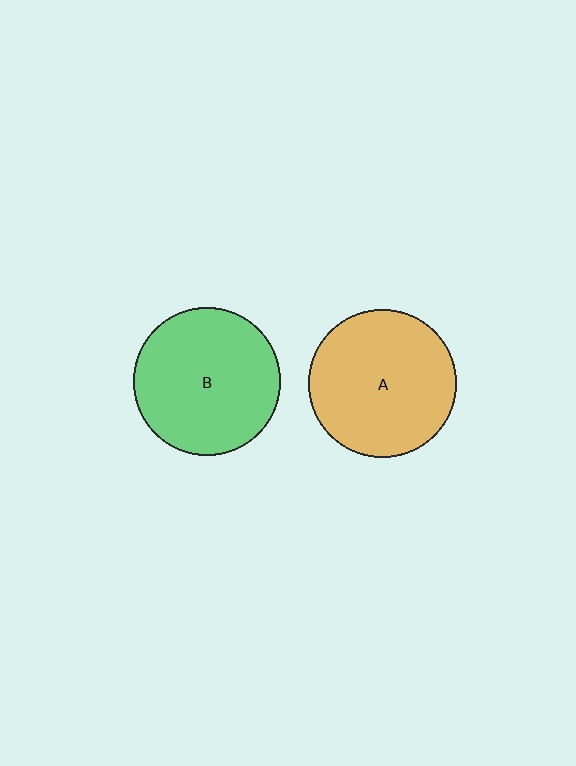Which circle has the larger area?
Circle A (orange).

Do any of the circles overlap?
No, none of the circles overlap.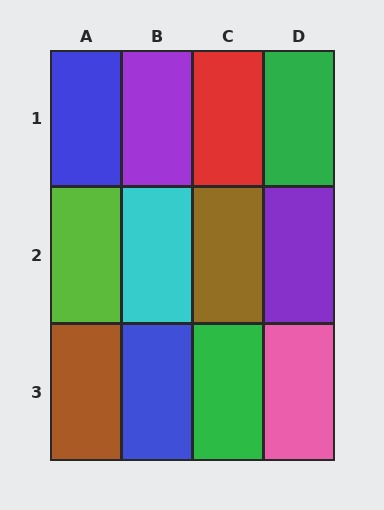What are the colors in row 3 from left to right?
Brown, blue, green, pink.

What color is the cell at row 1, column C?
Red.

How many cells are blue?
2 cells are blue.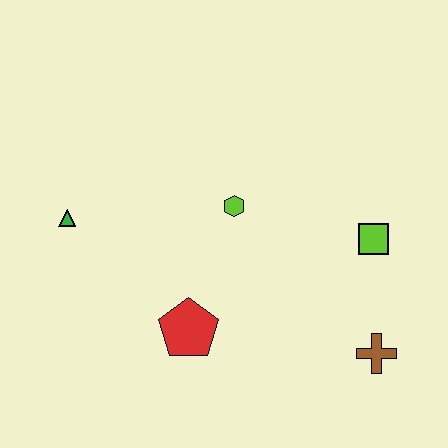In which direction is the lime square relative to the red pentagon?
The lime square is to the right of the red pentagon.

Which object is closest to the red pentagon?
The lime hexagon is closest to the red pentagon.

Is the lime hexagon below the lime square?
No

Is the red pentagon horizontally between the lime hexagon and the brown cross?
No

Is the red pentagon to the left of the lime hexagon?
Yes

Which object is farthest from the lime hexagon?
The brown cross is farthest from the lime hexagon.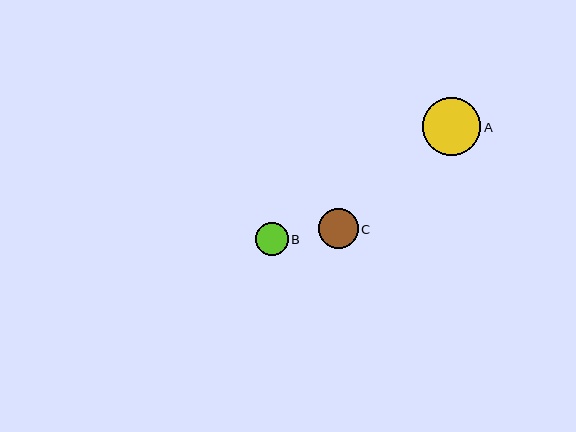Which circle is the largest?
Circle A is the largest with a size of approximately 59 pixels.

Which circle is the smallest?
Circle B is the smallest with a size of approximately 33 pixels.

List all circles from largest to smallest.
From largest to smallest: A, C, B.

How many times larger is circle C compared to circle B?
Circle C is approximately 1.2 times the size of circle B.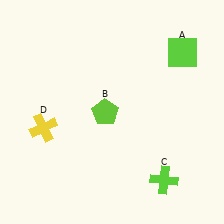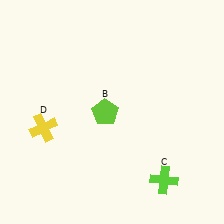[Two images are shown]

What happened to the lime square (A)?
The lime square (A) was removed in Image 2. It was in the top-right area of Image 1.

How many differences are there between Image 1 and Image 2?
There is 1 difference between the two images.